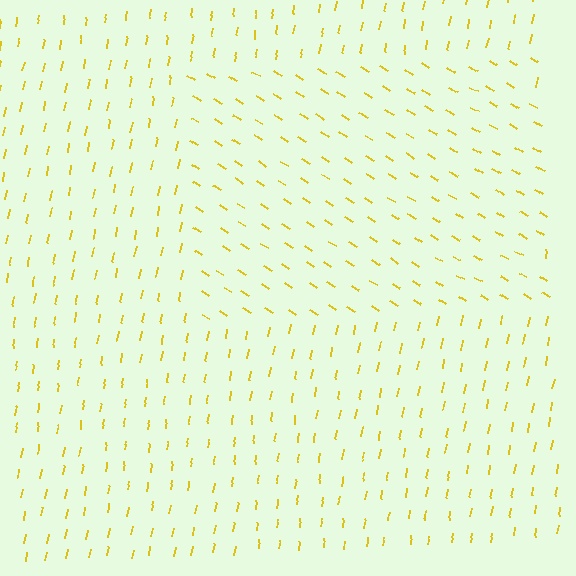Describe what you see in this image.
The image is filled with small yellow line segments. A rectangle region in the image has lines oriented differently from the surrounding lines, creating a visible texture boundary.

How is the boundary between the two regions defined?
The boundary is defined purely by a change in line orientation (approximately 68 degrees difference). All lines are the same color and thickness.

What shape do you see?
I see a rectangle.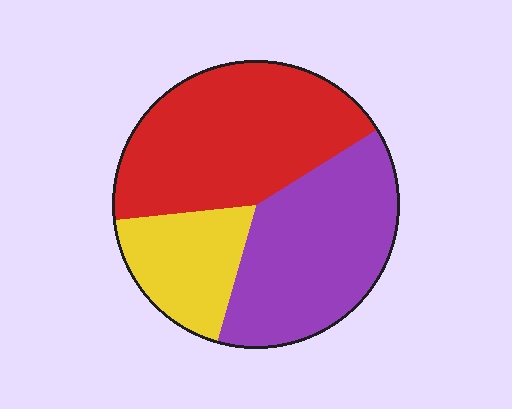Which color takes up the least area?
Yellow, at roughly 20%.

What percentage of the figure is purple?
Purple covers around 40% of the figure.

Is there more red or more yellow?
Red.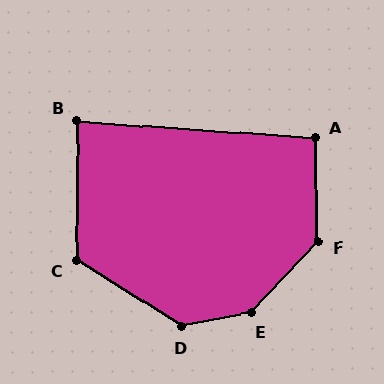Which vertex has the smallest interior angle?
B, at approximately 87 degrees.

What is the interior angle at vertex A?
Approximately 95 degrees (obtuse).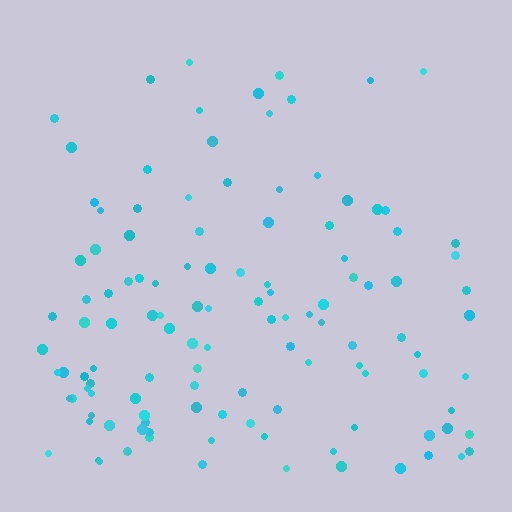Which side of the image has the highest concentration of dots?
The bottom.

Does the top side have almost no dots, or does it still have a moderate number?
Still a moderate number, just noticeably fewer than the bottom.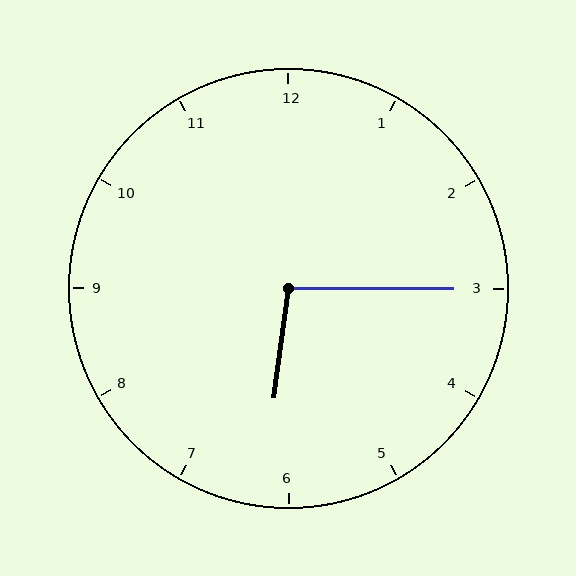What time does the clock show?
6:15.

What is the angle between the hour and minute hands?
Approximately 98 degrees.